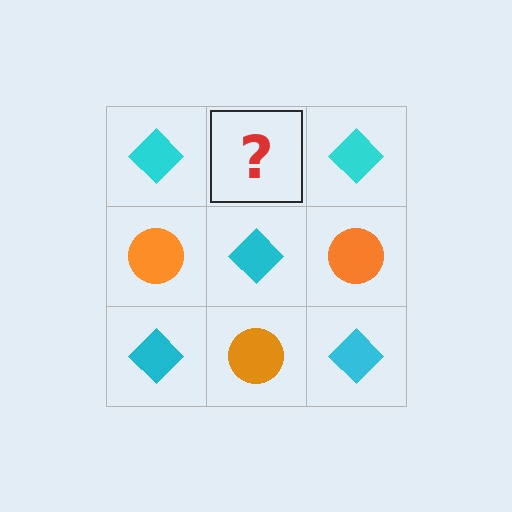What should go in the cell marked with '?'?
The missing cell should contain an orange circle.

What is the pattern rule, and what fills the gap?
The rule is that it alternates cyan diamond and orange circle in a checkerboard pattern. The gap should be filled with an orange circle.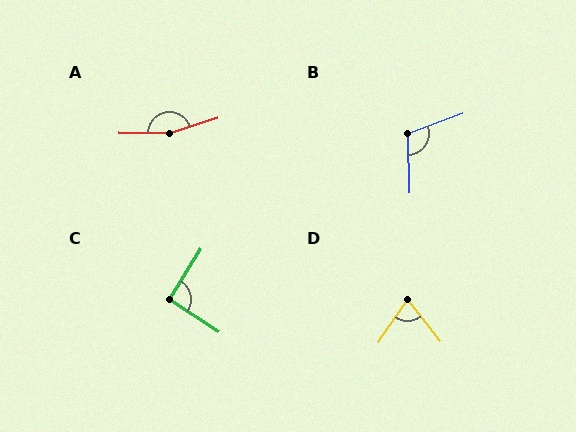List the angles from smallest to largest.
D (73°), C (91°), B (109°), A (162°).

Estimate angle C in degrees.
Approximately 91 degrees.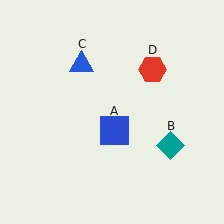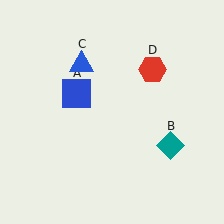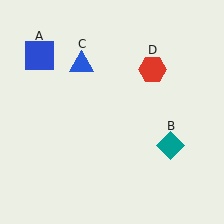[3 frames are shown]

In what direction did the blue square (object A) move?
The blue square (object A) moved up and to the left.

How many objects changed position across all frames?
1 object changed position: blue square (object A).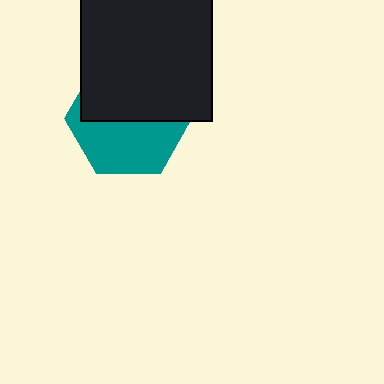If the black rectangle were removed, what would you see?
You would see the complete teal hexagon.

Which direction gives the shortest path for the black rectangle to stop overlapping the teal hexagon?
Moving up gives the shortest separation.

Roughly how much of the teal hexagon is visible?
About half of it is visible (roughly 49%).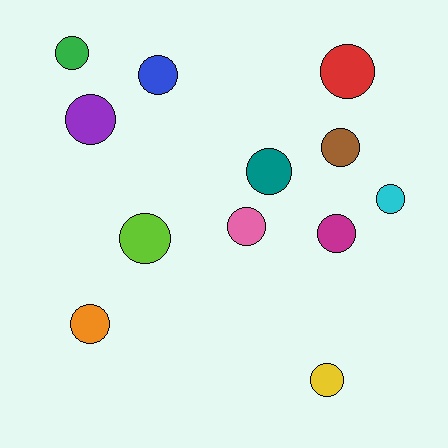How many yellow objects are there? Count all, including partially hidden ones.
There is 1 yellow object.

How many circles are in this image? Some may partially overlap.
There are 12 circles.